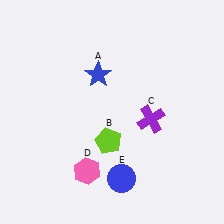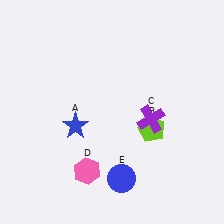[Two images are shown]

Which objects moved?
The objects that moved are: the blue star (A), the lime pentagon (B).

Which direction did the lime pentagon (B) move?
The lime pentagon (B) moved right.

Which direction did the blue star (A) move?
The blue star (A) moved down.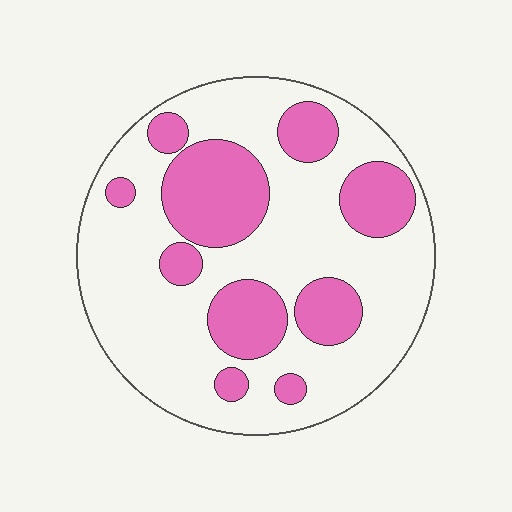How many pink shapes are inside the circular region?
10.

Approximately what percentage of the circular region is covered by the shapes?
Approximately 30%.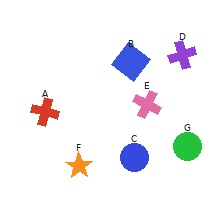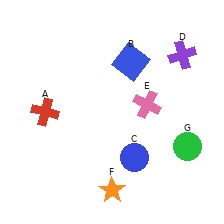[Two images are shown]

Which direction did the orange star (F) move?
The orange star (F) moved right.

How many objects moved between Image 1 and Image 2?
1 object moved between the two images.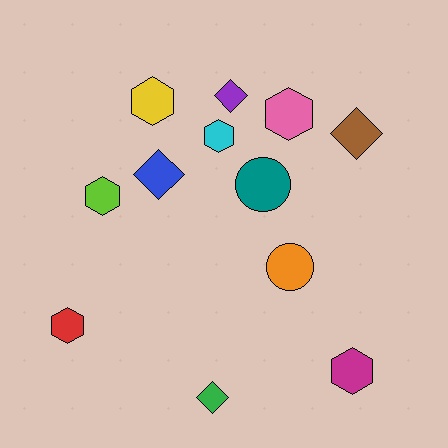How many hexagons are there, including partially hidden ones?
There are 6 hexagons.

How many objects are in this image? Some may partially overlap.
There are 12 objects.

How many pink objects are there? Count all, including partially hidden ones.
There is 1 pink object.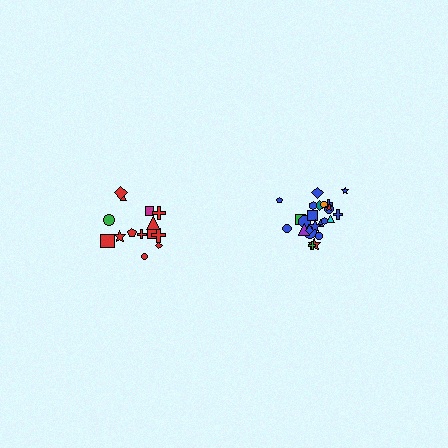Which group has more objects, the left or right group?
The right group.